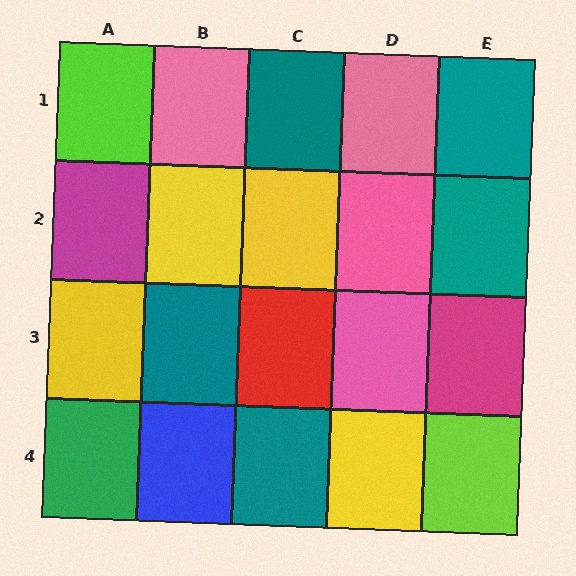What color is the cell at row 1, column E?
Teal.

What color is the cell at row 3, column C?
Red.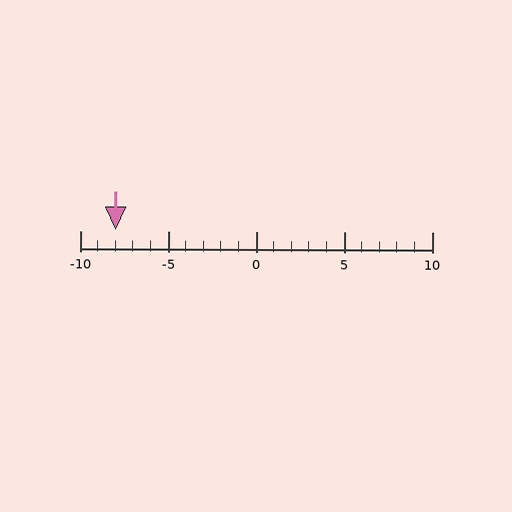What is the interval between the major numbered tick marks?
The major tick marks are spaced 5 units apart.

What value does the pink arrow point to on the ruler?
The pink arrow points to approximately -8.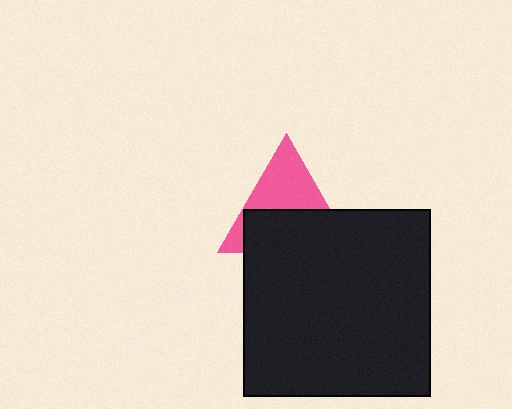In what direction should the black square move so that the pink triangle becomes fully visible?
The black square should move down. That is the shortest direction to clear the overlap and leave the pink triangle fully visible.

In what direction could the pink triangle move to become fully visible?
The pink triangle could move up. That would shift it out from behind the black square entirely.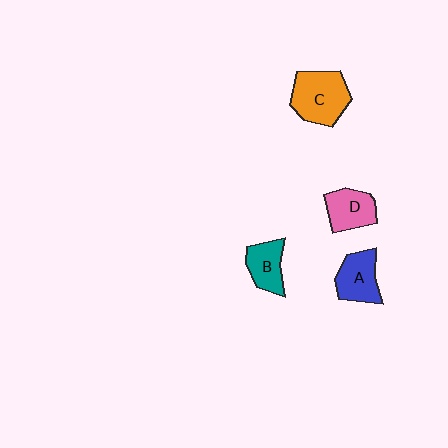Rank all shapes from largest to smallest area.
From largest to smallest: C (orange), A (blue), D (pink), B (teal).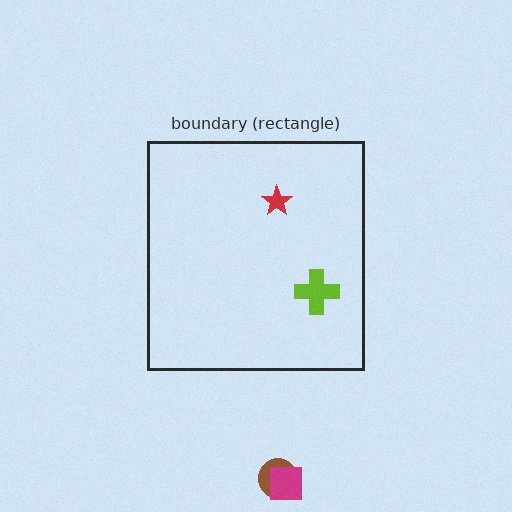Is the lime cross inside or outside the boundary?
Inside.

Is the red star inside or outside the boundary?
Inside.